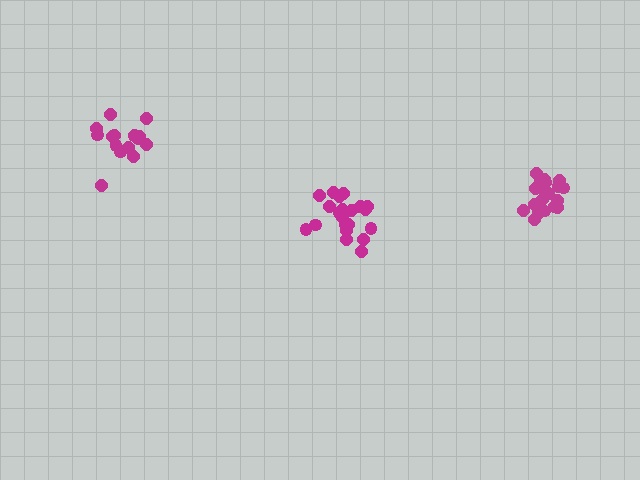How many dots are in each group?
Group 1: 21 dots, Group 2: 16 dots, Group 3: 20 dots (57 total).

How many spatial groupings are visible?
There are 3 spatial groupings.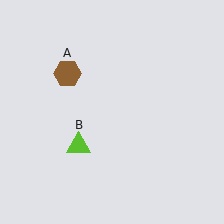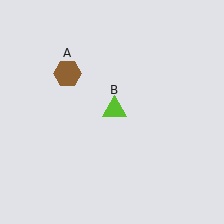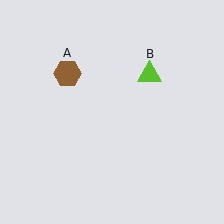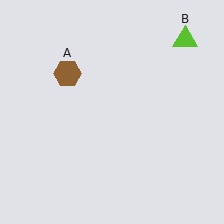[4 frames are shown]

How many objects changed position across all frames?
1 object changed position: lime triangle (object B).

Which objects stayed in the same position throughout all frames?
Brown hexagon (object A) remained stationary.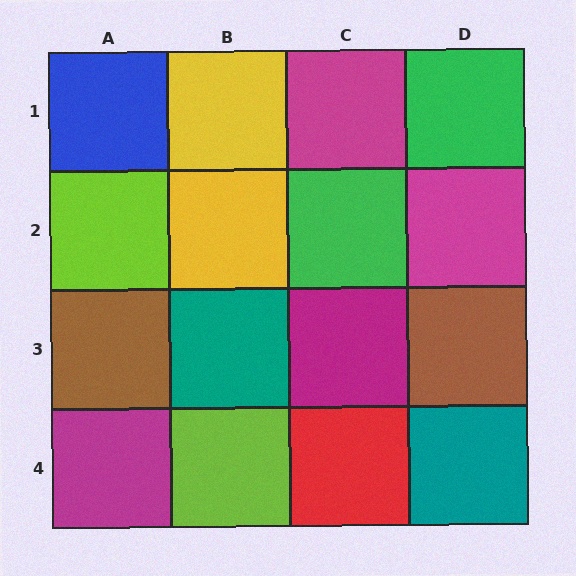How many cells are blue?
1 cell is blue.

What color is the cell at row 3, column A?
Brown.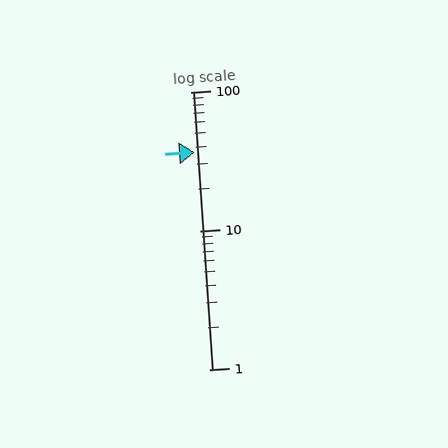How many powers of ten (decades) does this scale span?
The scale spans 2 decades, from 1 to 100.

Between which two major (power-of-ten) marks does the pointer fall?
The pointer is between 10 and 100.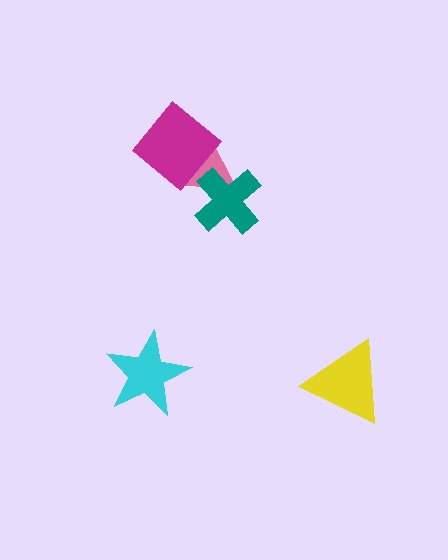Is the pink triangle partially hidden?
Yes, it is partially covered by another shape.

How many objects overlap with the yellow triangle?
0 objects overlap with the yellow triangle.